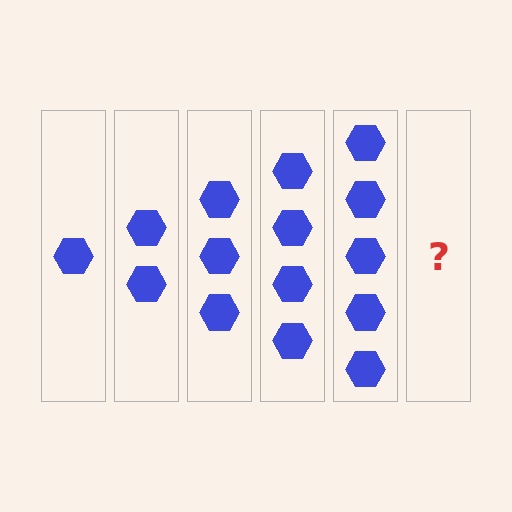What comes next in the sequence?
The next element should be 6 hexagons.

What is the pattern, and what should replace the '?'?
The pattern is that each step adds one more hexagon. The '?' should be 6 hexagons.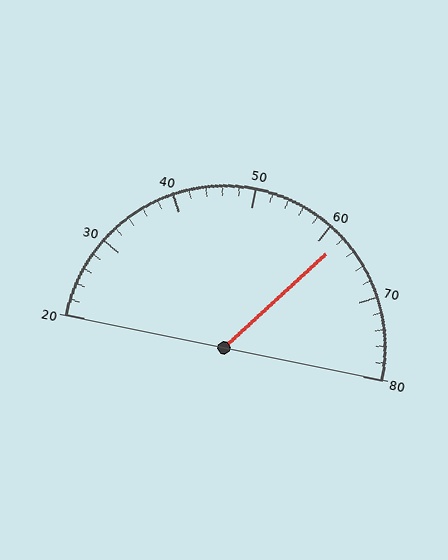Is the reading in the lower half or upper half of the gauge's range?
The reading is in the upper half of the range (20 to 80).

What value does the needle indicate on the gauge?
The needle indicates approximately 62.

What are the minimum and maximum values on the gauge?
The gauge ranges from 20 to 80.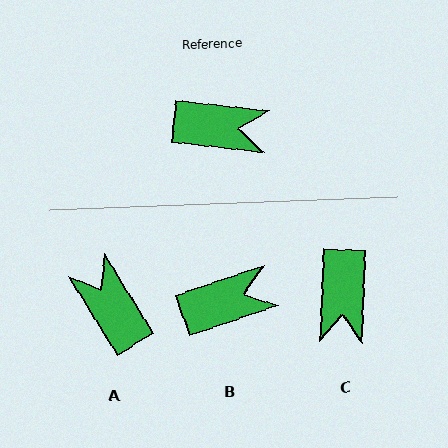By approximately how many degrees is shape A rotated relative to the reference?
Approximately 129 degrees counter-clockwise.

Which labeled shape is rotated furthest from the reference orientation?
A, about 129 degrees away.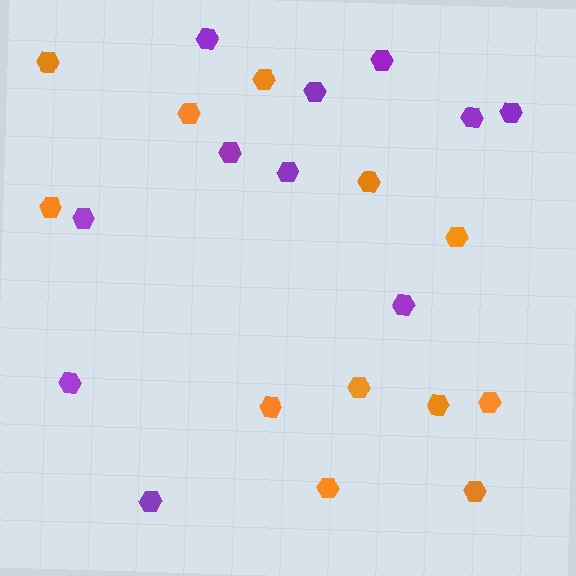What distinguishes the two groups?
There are 2 groups: one group of orange hexagons (12) and one group of purple hexagons (11).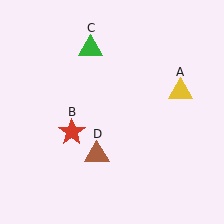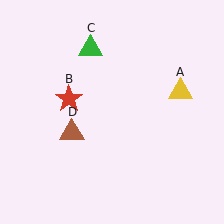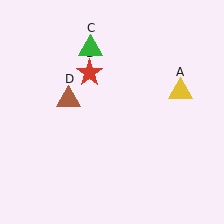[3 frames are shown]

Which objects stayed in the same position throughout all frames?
Yellow triangle (object A) and green triangle (object C) remained stationary.